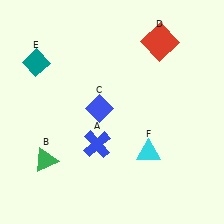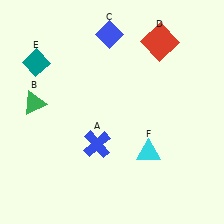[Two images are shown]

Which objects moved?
The objects that moved are: the green triangle (B), the blue diamond (C).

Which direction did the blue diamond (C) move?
The blue diamond (C) moved up.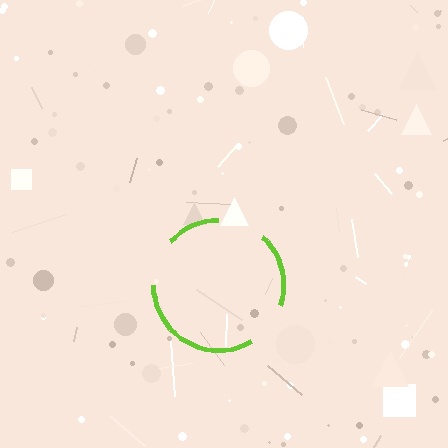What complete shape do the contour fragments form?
The contour fragments form a circle.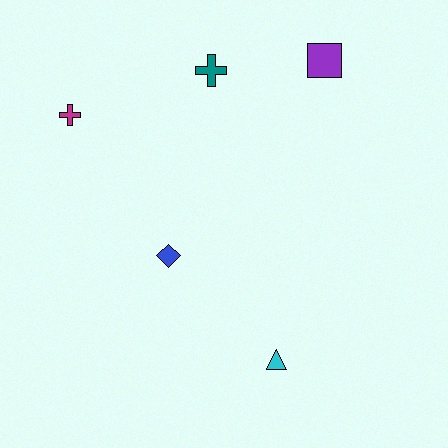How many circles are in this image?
There are no circles.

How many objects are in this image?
There are 5 objects.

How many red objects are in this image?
There are no red objects.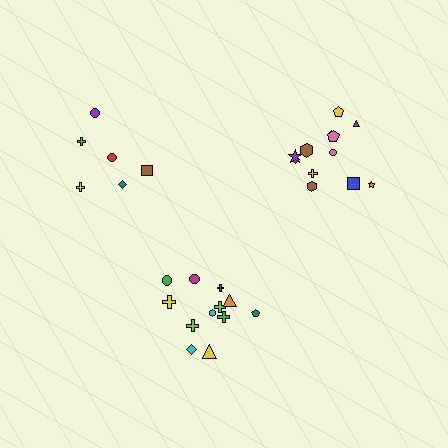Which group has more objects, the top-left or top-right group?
The top-right group.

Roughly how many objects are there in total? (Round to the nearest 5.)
Roughly 30 objects in total.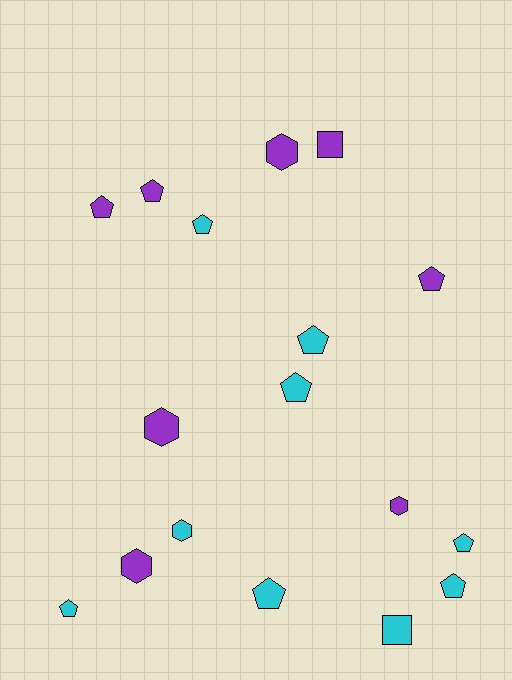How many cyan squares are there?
There is 1 cyan square.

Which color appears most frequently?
Cyan, with 9 objects.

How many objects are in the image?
There are 17 objects.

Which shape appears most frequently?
Pentagon, with 10 objects.